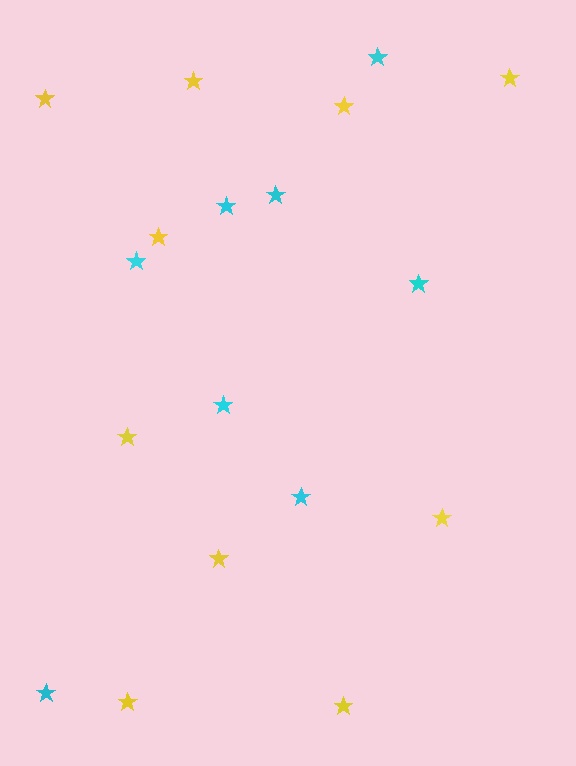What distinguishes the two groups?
There are 2 groups: one group of yellow stars (10) and one group of cyan stars (8).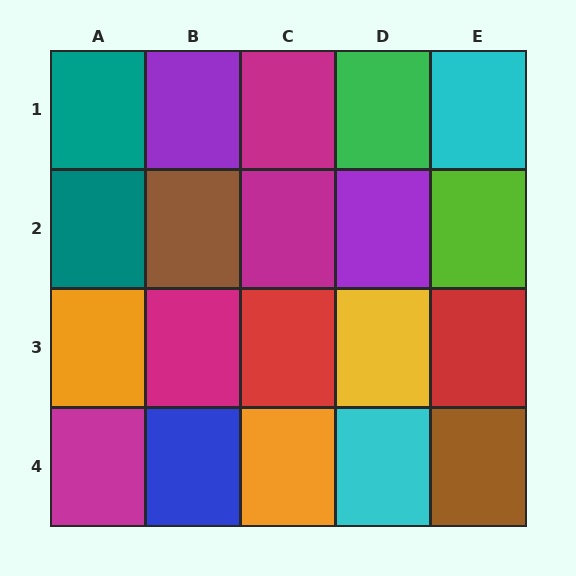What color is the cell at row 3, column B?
Magenta.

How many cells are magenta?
4 cells are magenta.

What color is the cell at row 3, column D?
Yellow.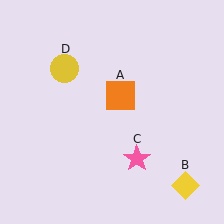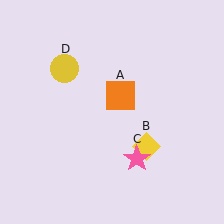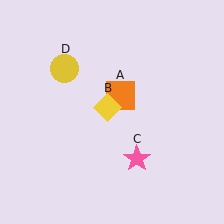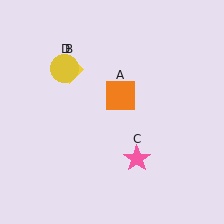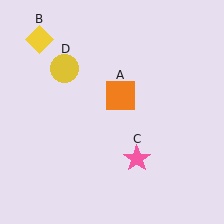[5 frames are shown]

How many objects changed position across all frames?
1 object changed position: yellow diamond (object B).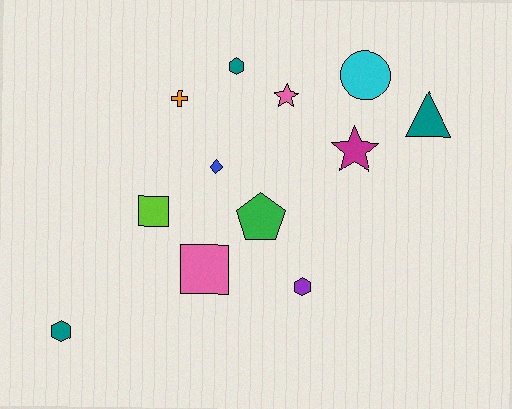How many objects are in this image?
There are 12 objects.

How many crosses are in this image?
There is 1 cross.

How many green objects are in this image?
There is 1 green object.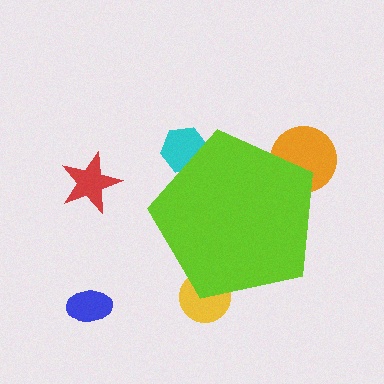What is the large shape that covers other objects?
A lime pentagon.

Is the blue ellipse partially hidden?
No, the blue ellipse is fully visible.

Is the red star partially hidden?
No, the red star is fully visible.